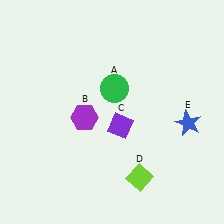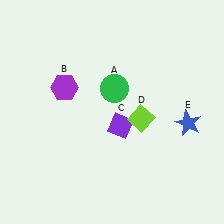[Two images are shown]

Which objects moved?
The objects that moved are: the purple hexagon (B), the lime diamond (D).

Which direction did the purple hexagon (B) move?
The purple hexagon (B) moved up.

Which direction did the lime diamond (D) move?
The lime diamond (D) moved up.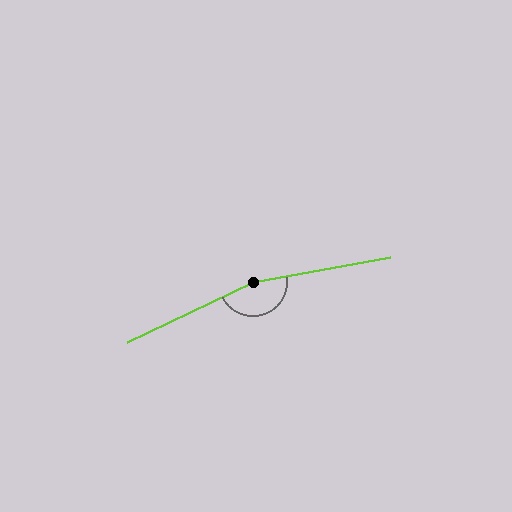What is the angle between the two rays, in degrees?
Approximately 164 degrees.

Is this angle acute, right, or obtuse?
It is obtuse.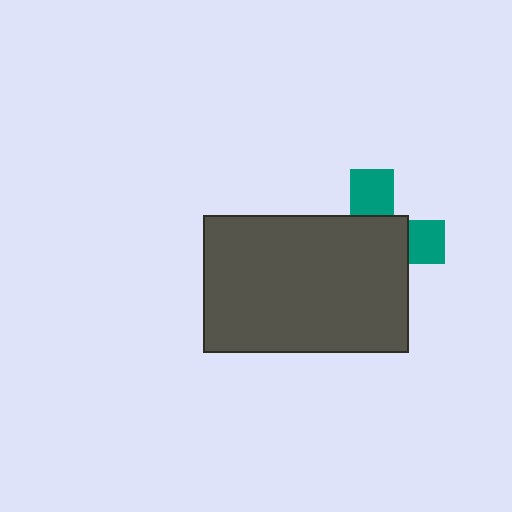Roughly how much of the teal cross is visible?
A small part of it is visible (roughly 33%).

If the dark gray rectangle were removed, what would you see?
You would see the complete teal cross.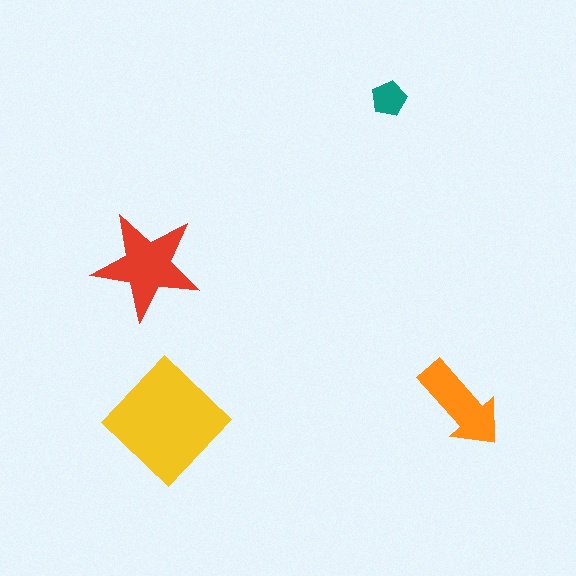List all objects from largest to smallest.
The yellow diamond, the red star, the orange arrow, the teal pentagon.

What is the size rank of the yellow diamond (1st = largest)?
1st.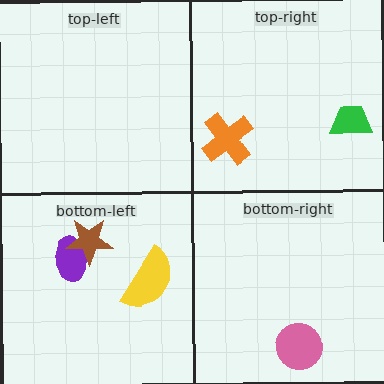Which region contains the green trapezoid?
The top-right region.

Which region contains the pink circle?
The bottom-right region.